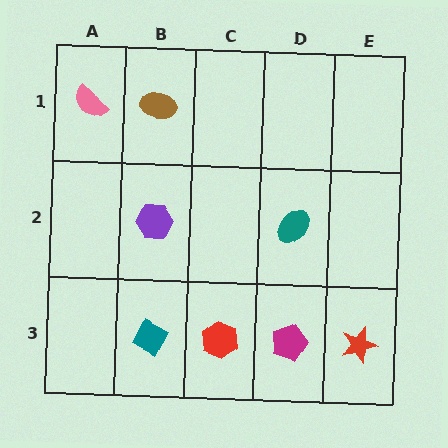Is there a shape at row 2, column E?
No, that cell is empty.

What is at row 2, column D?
A teal ellipse.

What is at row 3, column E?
A red star.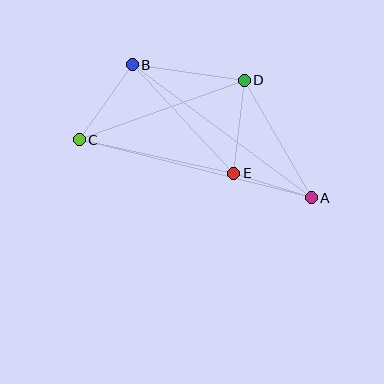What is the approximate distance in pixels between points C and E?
The distance between C and E is approximately 158 pixels.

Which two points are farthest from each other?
Points A and C are farthest from each other.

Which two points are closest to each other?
Points A and E are closest to each other.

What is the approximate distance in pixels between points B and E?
The distance between B and E is approximately 149 pixels.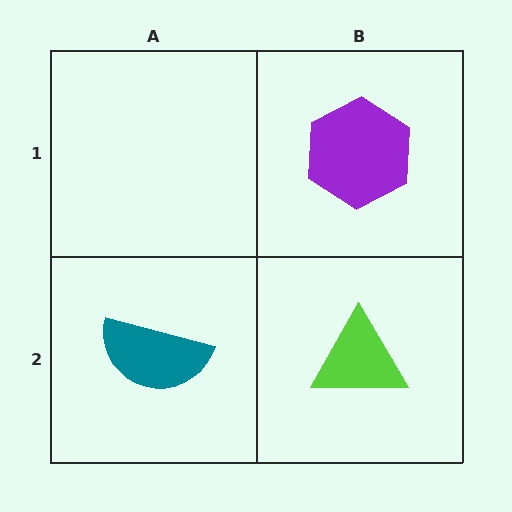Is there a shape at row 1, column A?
No, that cell is empty.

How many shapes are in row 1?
1 shape.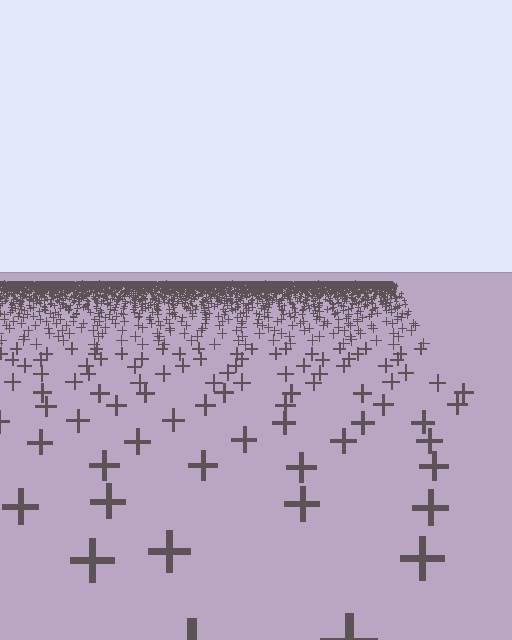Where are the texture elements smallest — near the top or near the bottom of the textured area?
Near the top.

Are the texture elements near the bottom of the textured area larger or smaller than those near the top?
Larger. Near the bottom, elements are closer to the viewer and appear at a bigger on-screen size.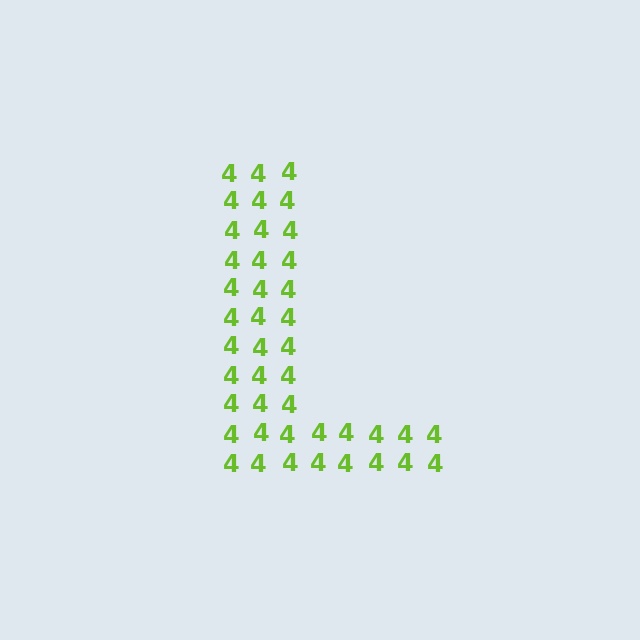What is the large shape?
The large shape is the letter L.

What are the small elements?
The small elements are digit 4's.